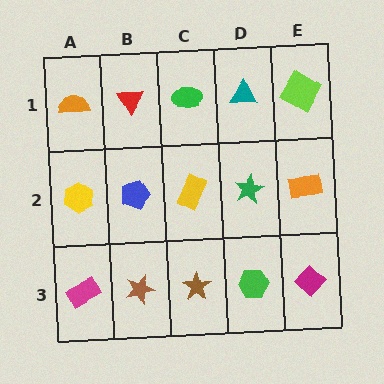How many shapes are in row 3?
5 shapes.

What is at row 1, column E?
A lime diamond.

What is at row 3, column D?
A green hexagon.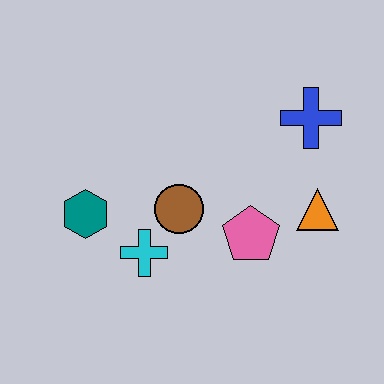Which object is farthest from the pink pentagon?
The teal hexagon is farthest from the pink pentagon.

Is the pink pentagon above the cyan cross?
Yes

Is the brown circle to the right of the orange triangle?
No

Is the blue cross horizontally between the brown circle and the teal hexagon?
No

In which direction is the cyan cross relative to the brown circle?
The cyan cross is below the brown circle.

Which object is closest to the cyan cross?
The brown circle is closest to the cyan cross.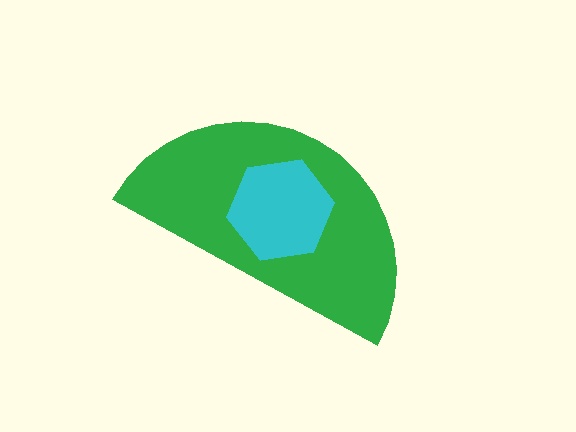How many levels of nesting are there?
2.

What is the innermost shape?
The cyan hexagon.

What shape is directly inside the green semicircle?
The cyan hexagon.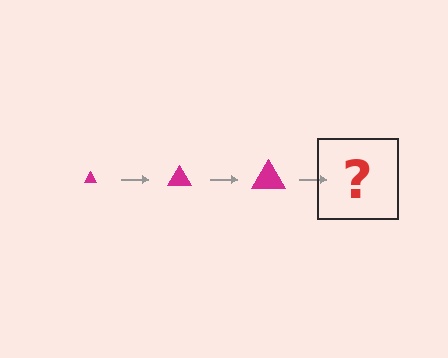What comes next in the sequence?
The next element should be a magenta triangle, larger than the previous one.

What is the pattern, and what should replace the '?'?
The pattern is that the triangle gets progressively larger each step. The '?' should be a magenta triangle, larger than the previous one.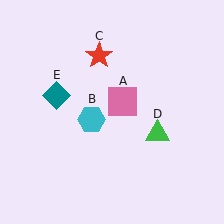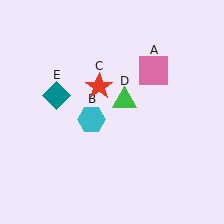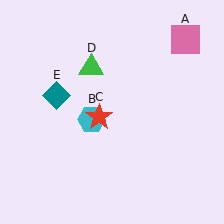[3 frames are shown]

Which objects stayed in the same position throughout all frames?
Cyan hexagon (object B) and teal diamond (object E) remained stationary.